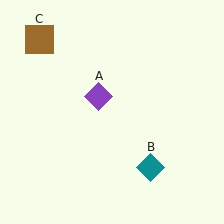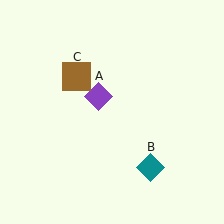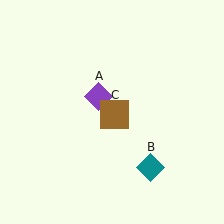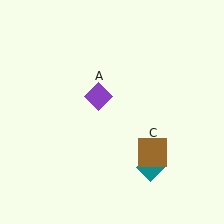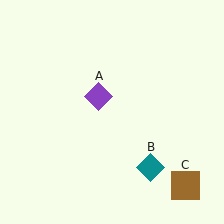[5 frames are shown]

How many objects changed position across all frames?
1 object changed position: brown square (object C).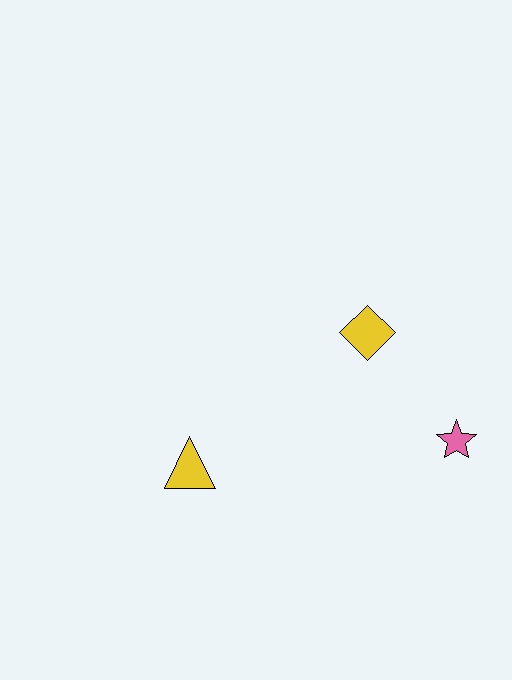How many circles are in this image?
There are no circles.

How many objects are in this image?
There are 3 objects.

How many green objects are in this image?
There are no green objects.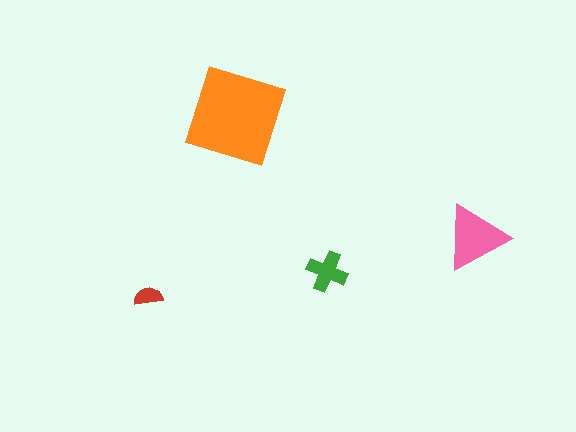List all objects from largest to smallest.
The orange square, the pink triangle, the green cross, the red semicircle.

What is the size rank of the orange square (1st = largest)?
1st.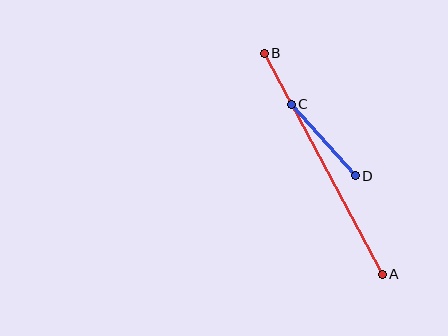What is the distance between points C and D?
The distance is approximately 96 pixels.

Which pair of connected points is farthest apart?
Points A and B are farthest apart.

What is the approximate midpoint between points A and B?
The midpoint is at approximately (323, 164) pixels.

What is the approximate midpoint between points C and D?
The midpoint is at approximately (323, 140) pixels.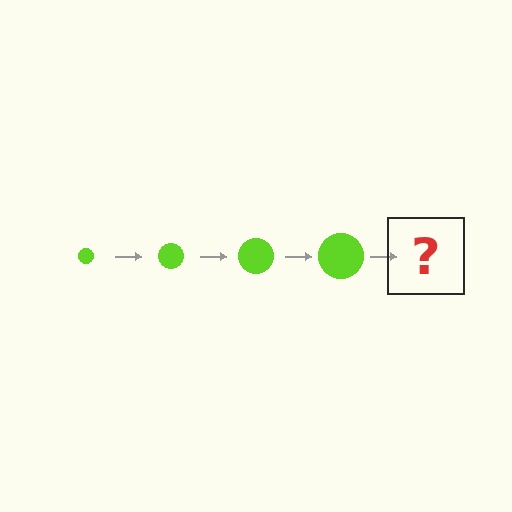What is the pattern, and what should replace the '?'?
The pattern is that the circle gets progressively larger each step. The '?' should be a lime circle, larger than the previous one.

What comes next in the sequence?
The next element should be a lime circle, larger than the previous one.